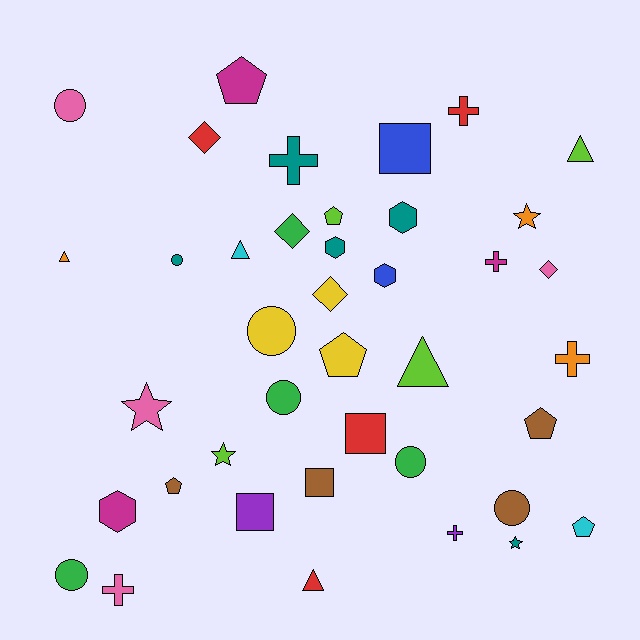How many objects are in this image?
There are 40 objects.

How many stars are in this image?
There are 4 stars.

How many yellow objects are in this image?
There are 3 yellow objects.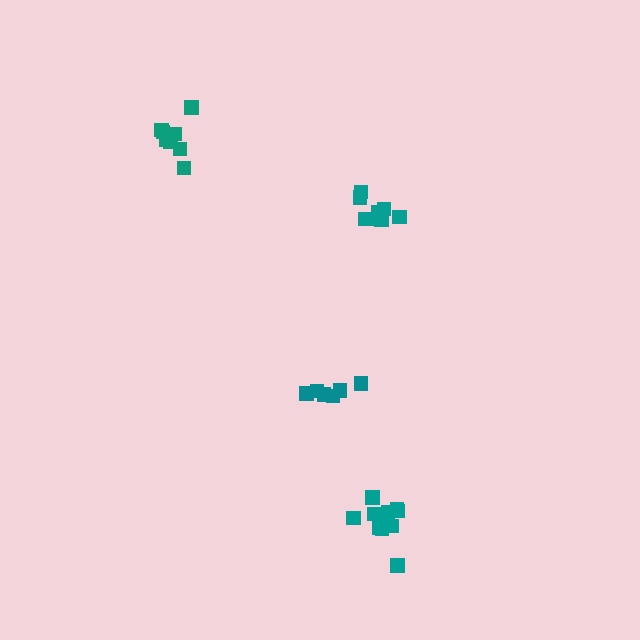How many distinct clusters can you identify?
There are 4 distinct clusters.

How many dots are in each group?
Group 1: 8 dots, Group 2: 12 dots, Group 3: 8 dots, Group 4: 6 dots (34 total).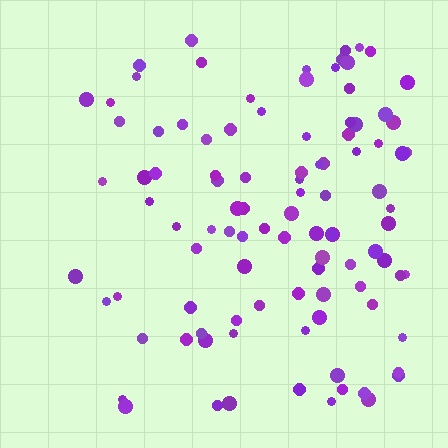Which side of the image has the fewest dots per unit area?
The left.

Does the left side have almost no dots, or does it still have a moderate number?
Still a moderate number, just noticeably fewer than the right.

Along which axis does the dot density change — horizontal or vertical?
Horizontal.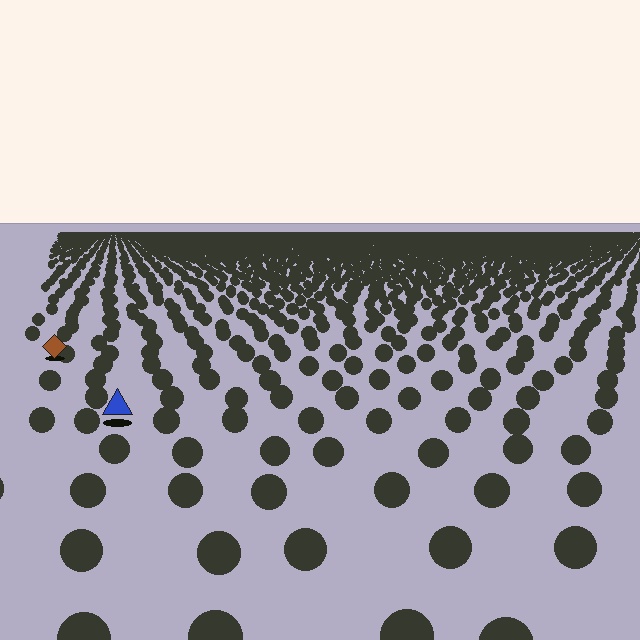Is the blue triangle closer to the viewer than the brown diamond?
Yes. The blue triangle is closer — you can tell from the texture gradient: the ground texture is coarser near it.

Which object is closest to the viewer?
The blue triangle is closest. The texture marks near it are larger and more spread out.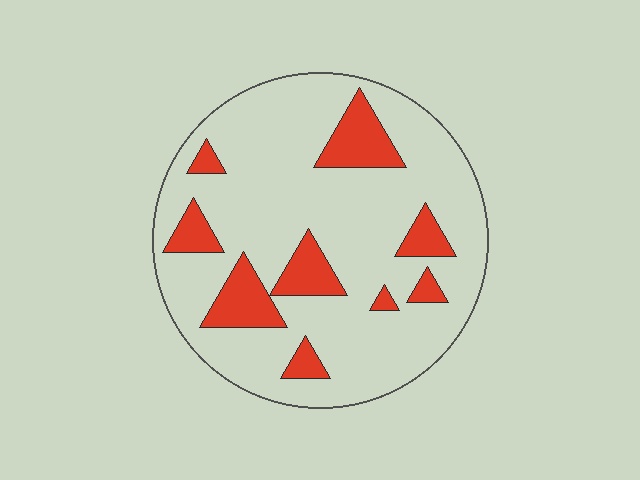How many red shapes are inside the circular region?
9.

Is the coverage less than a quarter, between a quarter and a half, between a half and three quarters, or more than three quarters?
Less than a quarter.